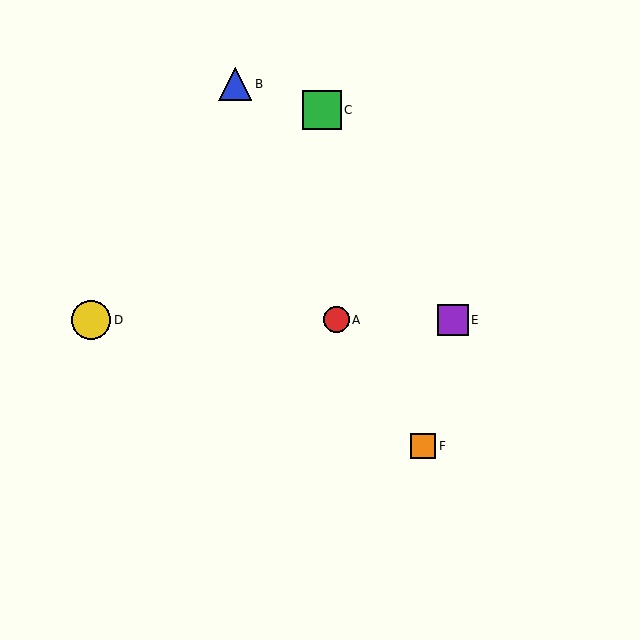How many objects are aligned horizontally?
3 objects (A, D, E) are aligned horizontally.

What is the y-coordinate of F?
Object F is at y≈446.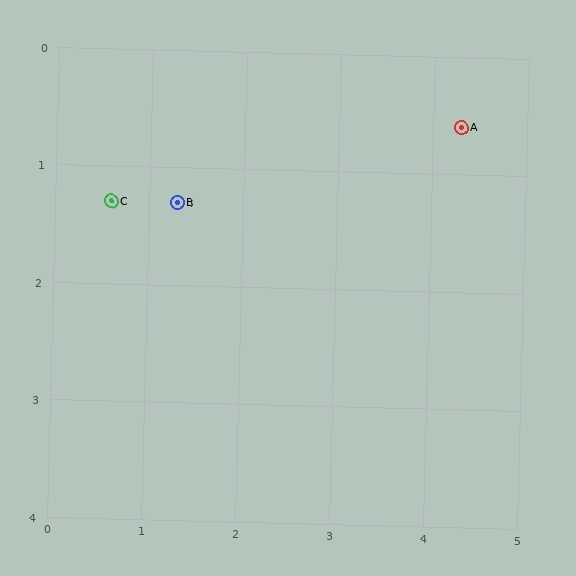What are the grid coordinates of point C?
Point C is at approximately (0.6, 1.3).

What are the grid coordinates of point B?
Point B is at approximately (1.3, 1.3).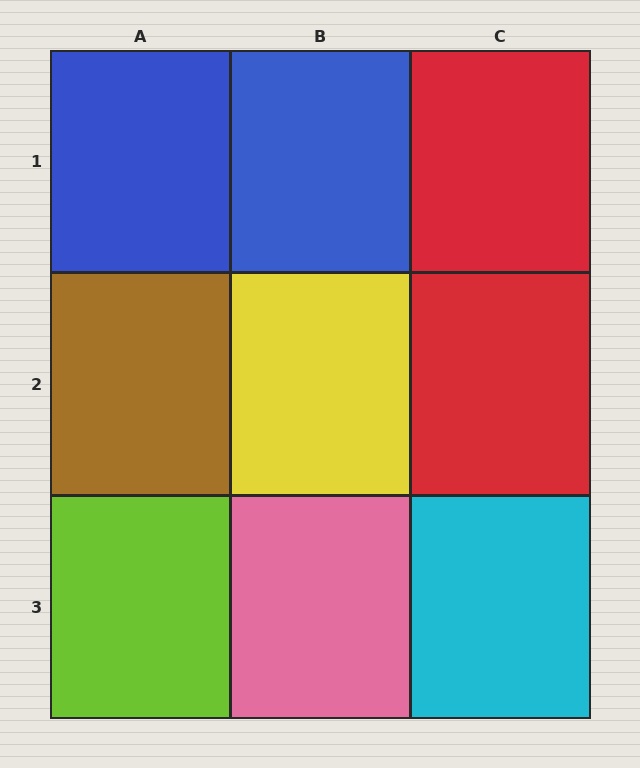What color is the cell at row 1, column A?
Blue.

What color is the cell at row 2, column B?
Yellow.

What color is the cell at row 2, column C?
Red.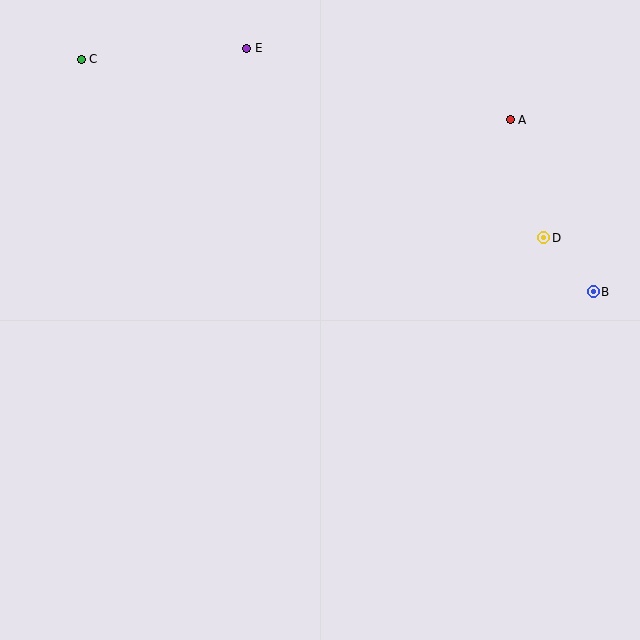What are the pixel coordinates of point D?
Point D is at (544, 238).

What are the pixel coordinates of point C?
Point C is at (81, 59).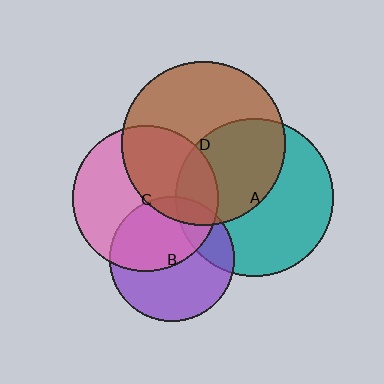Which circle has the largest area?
Circle D (brown).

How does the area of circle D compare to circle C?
Approximately 1.3 times.